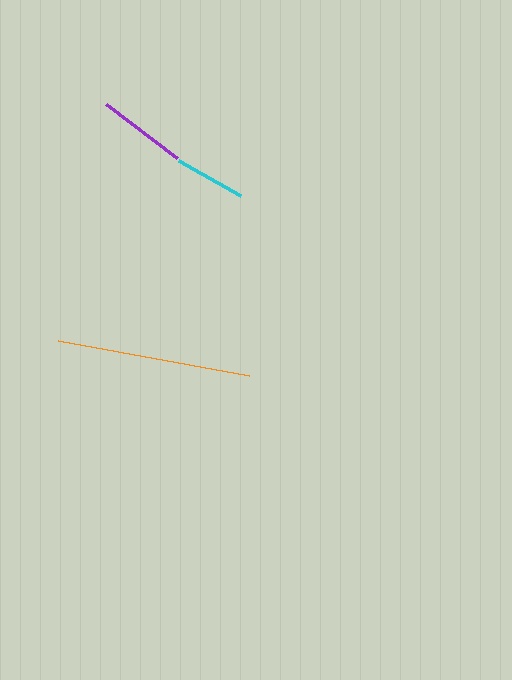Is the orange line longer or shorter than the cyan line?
The orange line is longer than the cyan line.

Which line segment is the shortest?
The cyan line is the shortest at approximately 72 pixels.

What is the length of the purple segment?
The purple segment is approximately 89 pixels long.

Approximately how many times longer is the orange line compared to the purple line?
The orange line is approximately 2.2 times the length of the purple line.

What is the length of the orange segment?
The orange segment is approximately 195 pixels long.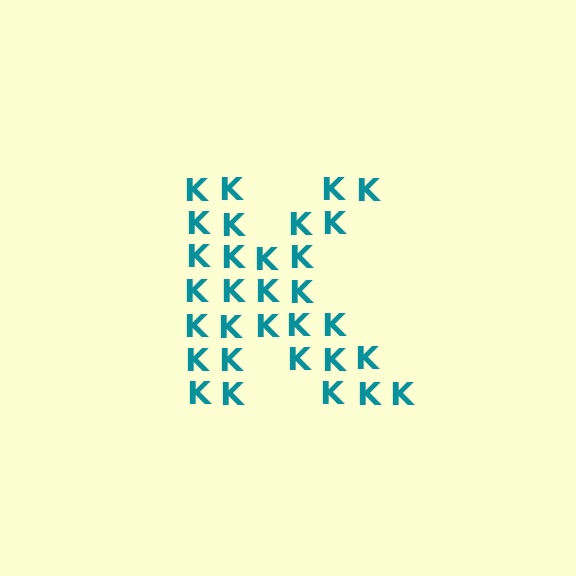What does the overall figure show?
The overall figure shows the letter K.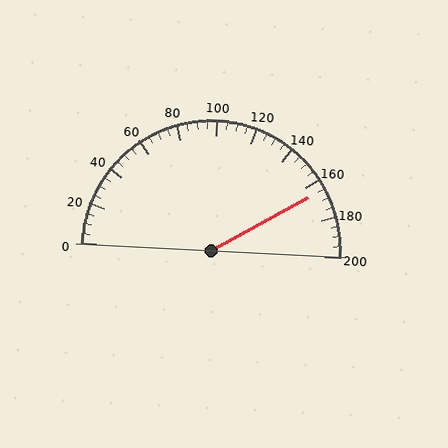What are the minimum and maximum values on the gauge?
The gauge ranges from 0 to 200.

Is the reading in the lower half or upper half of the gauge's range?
The reading is in the upper half of the range (0 to 200).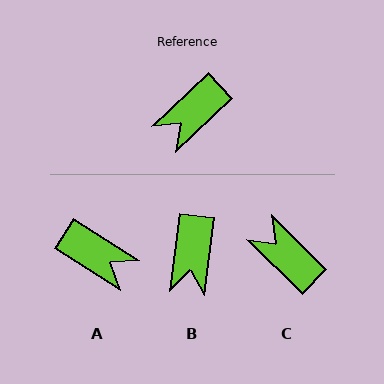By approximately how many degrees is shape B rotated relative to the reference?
Approximately 41 degrees counter-clockwise.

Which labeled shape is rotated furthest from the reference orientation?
A, about 104 degrees away.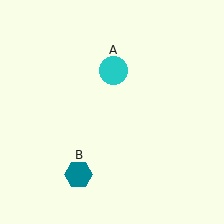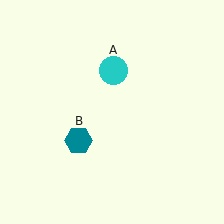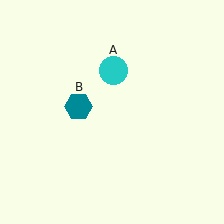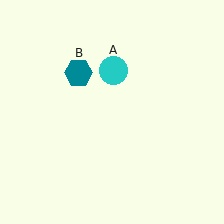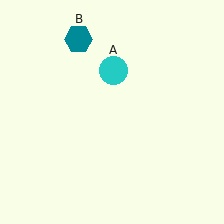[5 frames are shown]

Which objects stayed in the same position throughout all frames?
Cyan circle (object A) remained stationary.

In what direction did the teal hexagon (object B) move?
The teal hexagon (object B) moved up.